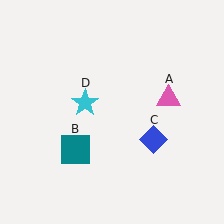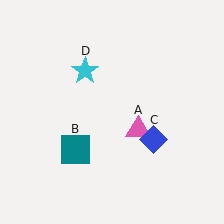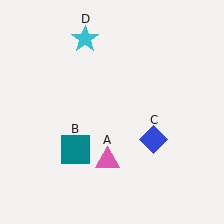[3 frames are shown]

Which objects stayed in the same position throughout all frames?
Teal square (object B) and blue diamond (object C) remained stationary.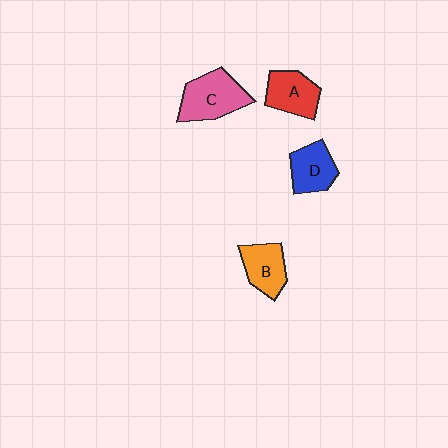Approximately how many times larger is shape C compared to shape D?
Approximately 1.4 times.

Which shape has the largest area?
Shape C (pink).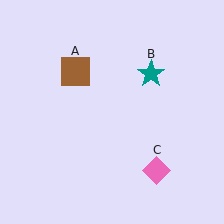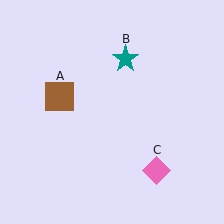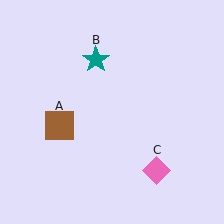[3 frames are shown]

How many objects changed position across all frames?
2 objects changed position: brown square (object A), teal star (object B).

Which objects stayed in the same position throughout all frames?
Pink diamond (object C) remained stationary.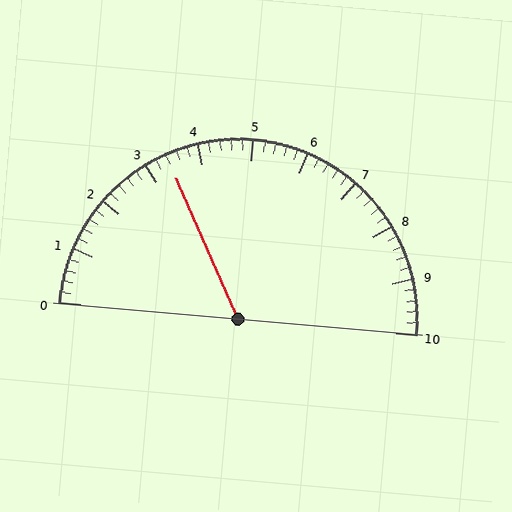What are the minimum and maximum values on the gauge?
The gauge ranges from 0 to 10.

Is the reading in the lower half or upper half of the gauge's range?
The reading is in the lower half of the range (0 to 10).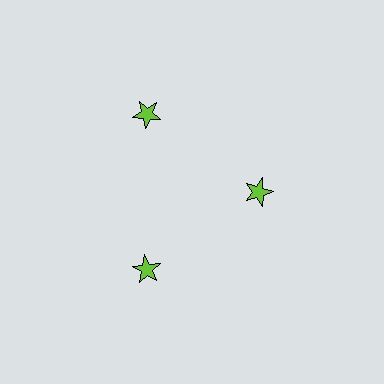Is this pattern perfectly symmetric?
No. The 3 lime stars are arranged in a ring, but one element near the 3 o'clock position is pulled inward toward the center, breaking the 3-fold rotational symmetry.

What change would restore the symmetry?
The symmetry would be restored by moving it outward, back onto the ring so that all 3 stars sit at equal angles and equal distance from the center.